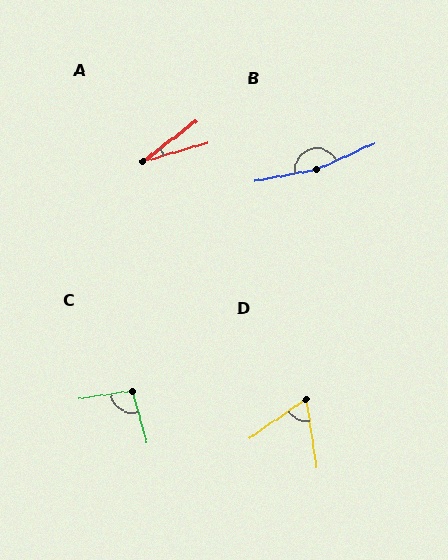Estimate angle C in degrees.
Approximately 97 degrees.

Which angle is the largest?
B, at approximately 166 degrees.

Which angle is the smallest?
A, at approximately 21 degrees.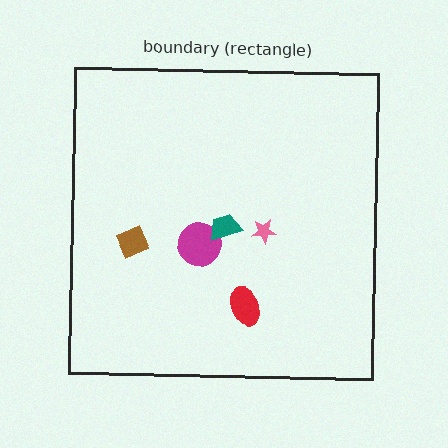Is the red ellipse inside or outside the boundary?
Inside.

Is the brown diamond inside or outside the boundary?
Inside.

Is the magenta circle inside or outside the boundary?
Inside.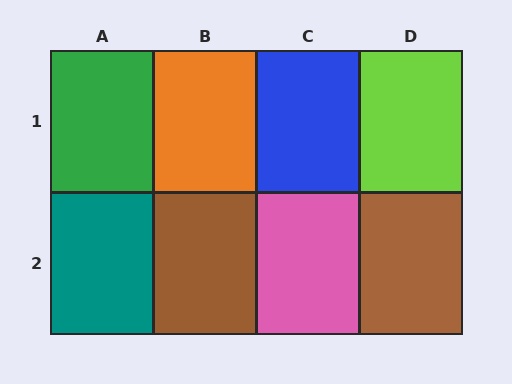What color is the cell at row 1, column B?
Orange.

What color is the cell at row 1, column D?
Lime.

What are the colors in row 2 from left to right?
Teal, brown, pink, brown.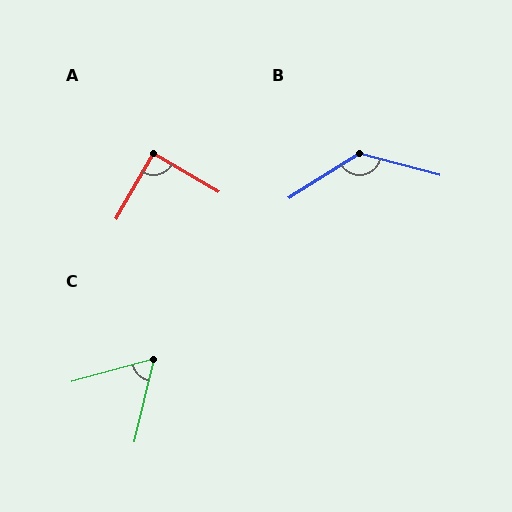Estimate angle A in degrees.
Approximately 90 degrees.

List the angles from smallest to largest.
C (62°), A (90°), B (133°).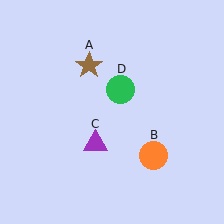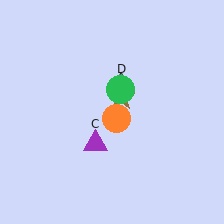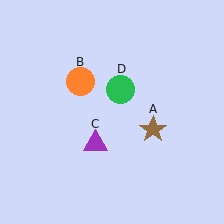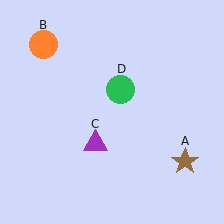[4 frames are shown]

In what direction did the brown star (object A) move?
The brown star (object A) moved down and to the right.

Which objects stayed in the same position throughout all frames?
Purple triangle (object C) and green circle (object D) remained stationary.